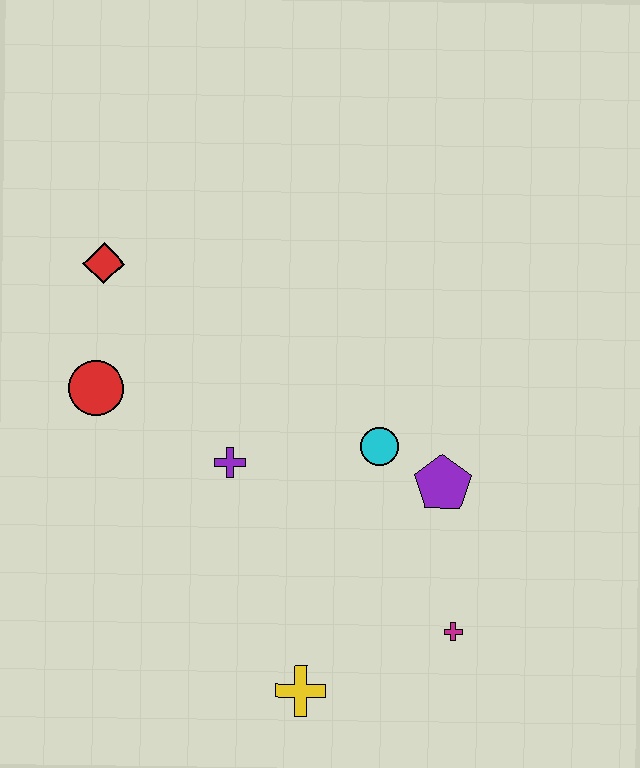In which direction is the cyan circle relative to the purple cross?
The cyan circle is to the right of the purple cross.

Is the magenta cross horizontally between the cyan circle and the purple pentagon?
No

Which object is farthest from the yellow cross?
The red diamond is farthest from the yellow cross.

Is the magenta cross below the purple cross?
Yes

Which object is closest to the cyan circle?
The purple pentagon is closest to the cyan circle.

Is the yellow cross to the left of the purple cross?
No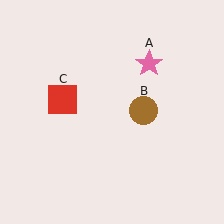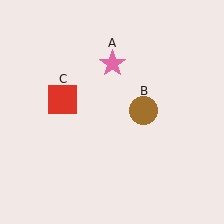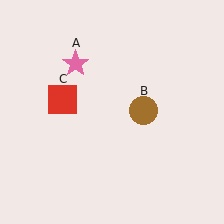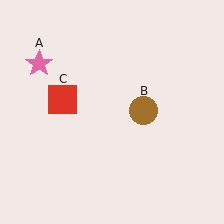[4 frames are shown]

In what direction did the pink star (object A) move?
The pink star (object A) moved left.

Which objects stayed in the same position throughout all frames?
Brown circle (object B) and red square (object C) remained stationary.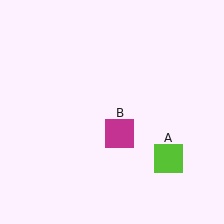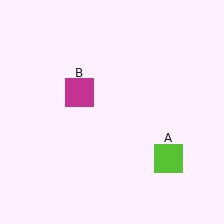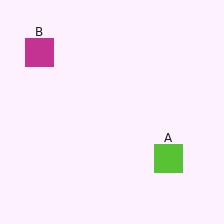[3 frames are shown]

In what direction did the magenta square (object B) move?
The magenta square (object B) moved up and to the left.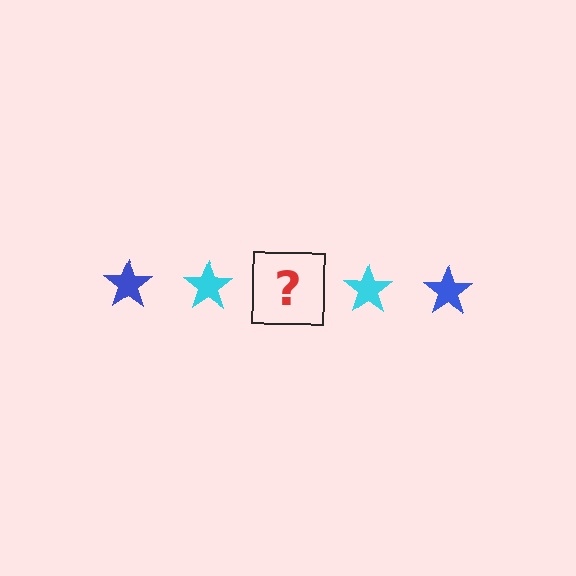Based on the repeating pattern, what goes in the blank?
The blank should be a blue star.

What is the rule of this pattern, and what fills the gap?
The rule is that the pattern cycles through blue, cyan stars. The gap should be filled with a blue star.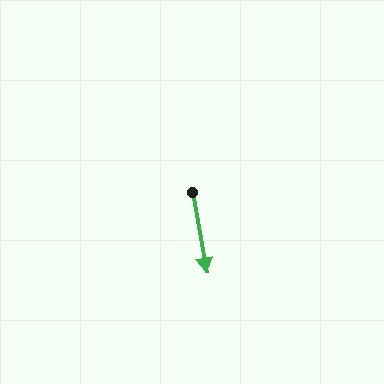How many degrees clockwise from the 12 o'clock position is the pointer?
Approximately 170 degrees.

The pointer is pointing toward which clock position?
Roughly 6 o'clock.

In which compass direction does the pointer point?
South.